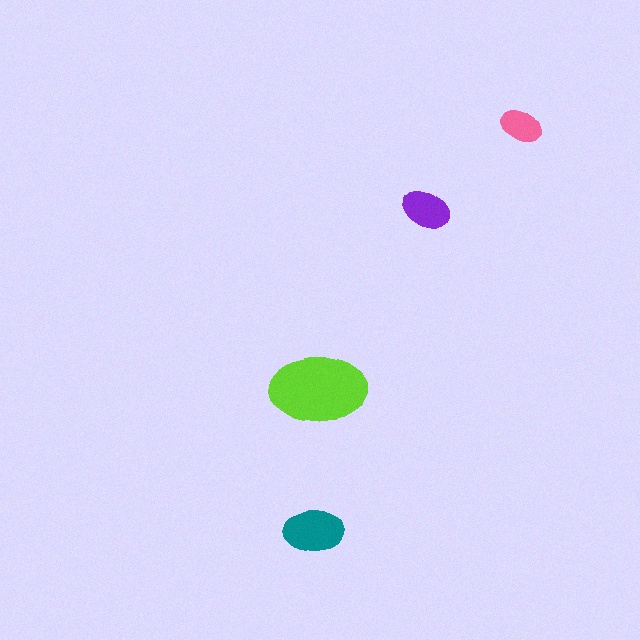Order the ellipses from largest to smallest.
the lime one, the teal one, the purple one, the pink one.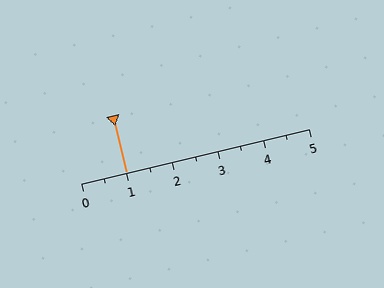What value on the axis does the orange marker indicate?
The marker indicates approximately 1.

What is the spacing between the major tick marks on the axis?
The major ticks are spaced 1 apart.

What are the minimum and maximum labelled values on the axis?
The axis runs from 0 to 5.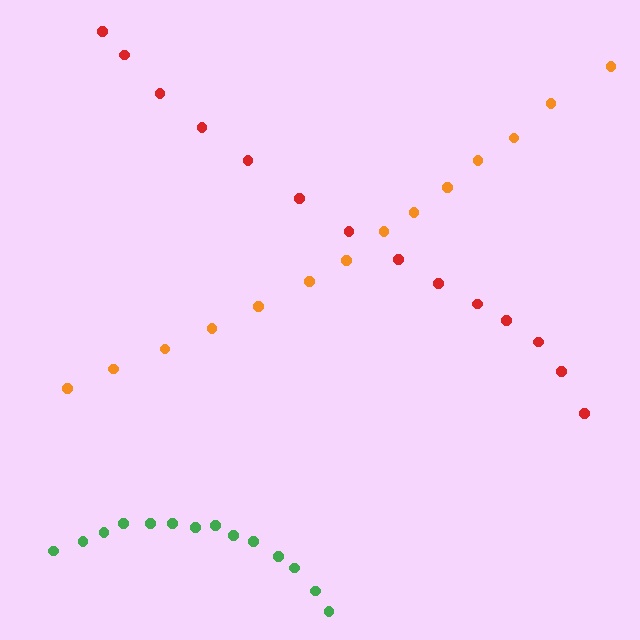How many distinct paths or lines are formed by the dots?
There are 3 distinct paths.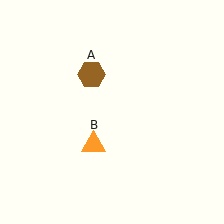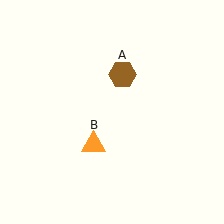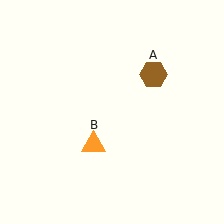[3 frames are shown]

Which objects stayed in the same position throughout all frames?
Orange triangle (object B) remained stationary.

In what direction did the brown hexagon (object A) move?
The brown hexagon (object A) moved right.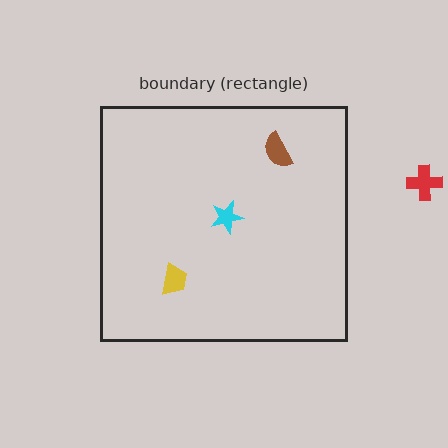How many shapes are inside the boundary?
3 inside, 1 outside.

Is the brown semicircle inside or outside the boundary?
Inside.